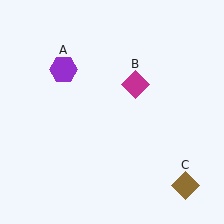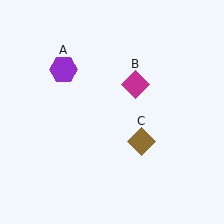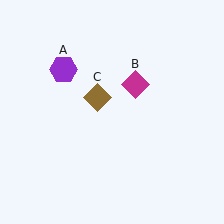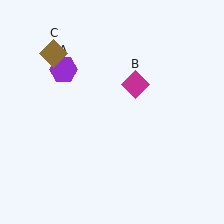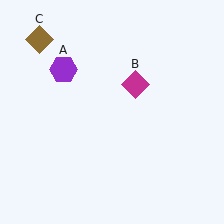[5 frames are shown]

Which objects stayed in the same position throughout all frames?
Purple hexagon (object A) and magenta diamond (object B) remained stationary.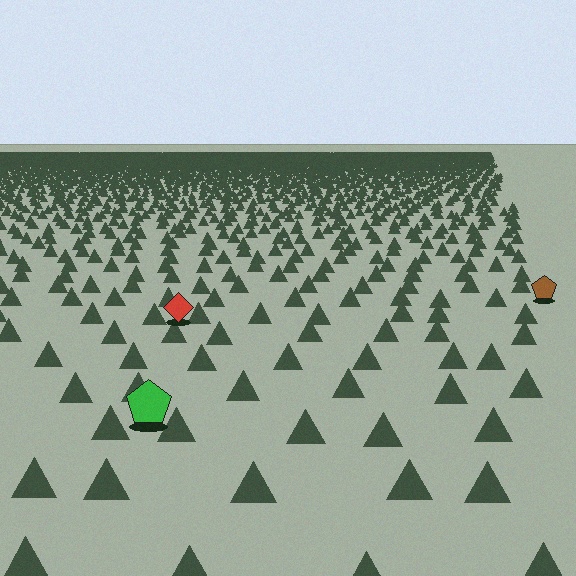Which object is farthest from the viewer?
The brown pentagon is farthest from the viewer. It appears smaller and the ground texture around it is denser.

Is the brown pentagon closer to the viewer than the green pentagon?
No. The green pentagon is closer — you can tell from the texture gradient: the ground texture is coarser near it.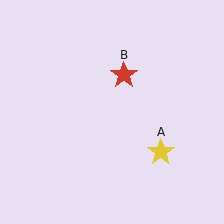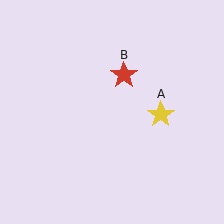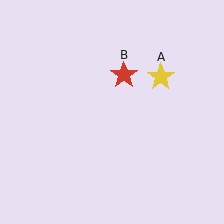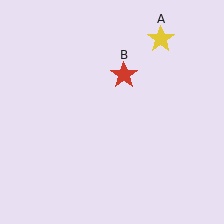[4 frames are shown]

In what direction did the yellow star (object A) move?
The yellow star (object A) moved up.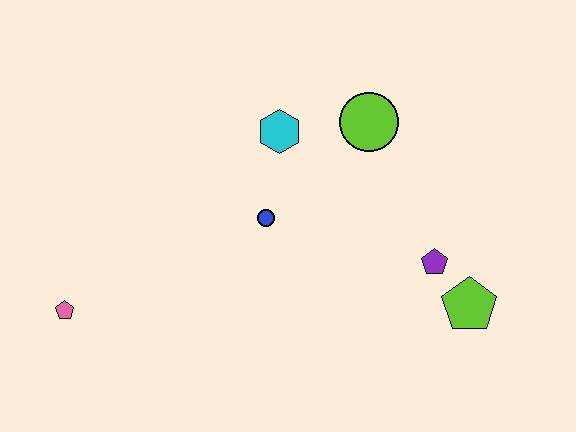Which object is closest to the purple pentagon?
The lime pentagon is closest to the purple pentagon.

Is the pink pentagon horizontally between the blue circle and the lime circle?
No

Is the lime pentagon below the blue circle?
Yes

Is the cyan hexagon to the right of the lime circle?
No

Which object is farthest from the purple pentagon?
The pink pentagon is farthest from the purple pentagon.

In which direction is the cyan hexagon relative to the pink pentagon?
The cyan hexagon is to the right of the pink pentagon.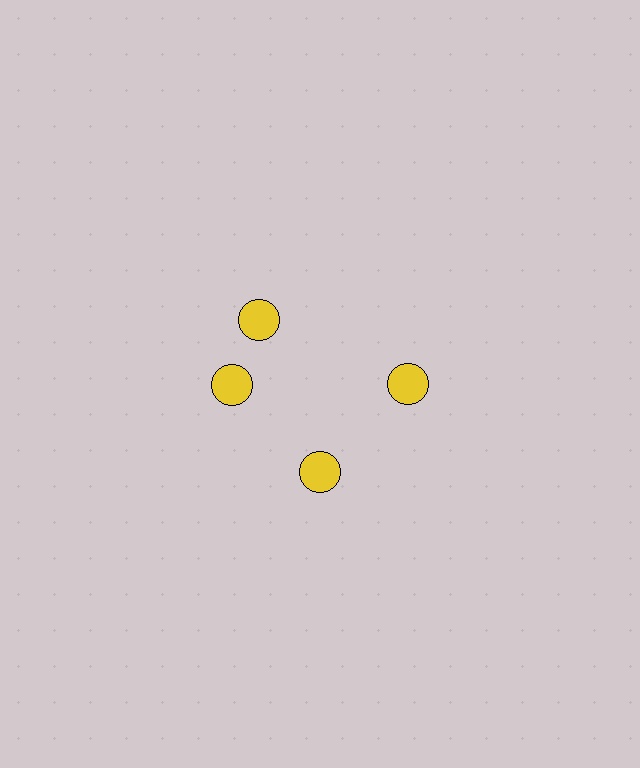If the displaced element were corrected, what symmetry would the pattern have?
It would have 4-fold rotational symmetry — the pattern would map onto itself every 90 degrees.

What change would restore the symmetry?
The symmetry would be restored by rotating it back into even spacing with its neighbors so that all 4 circles sit at equal angles and equal distance from the center.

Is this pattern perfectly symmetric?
No. The 4 yellow circles are arranged in a ring, but one element near the 12 o'clock position is rotated out of alignment along the ring, breaking the 4-fold rotational symmetry.